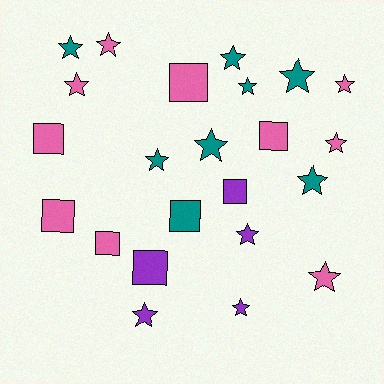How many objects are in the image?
There are 23 objects.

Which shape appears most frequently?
Star, with 15 objects.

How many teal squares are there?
There is 1 teal square.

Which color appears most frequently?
Pink, with 10 objects.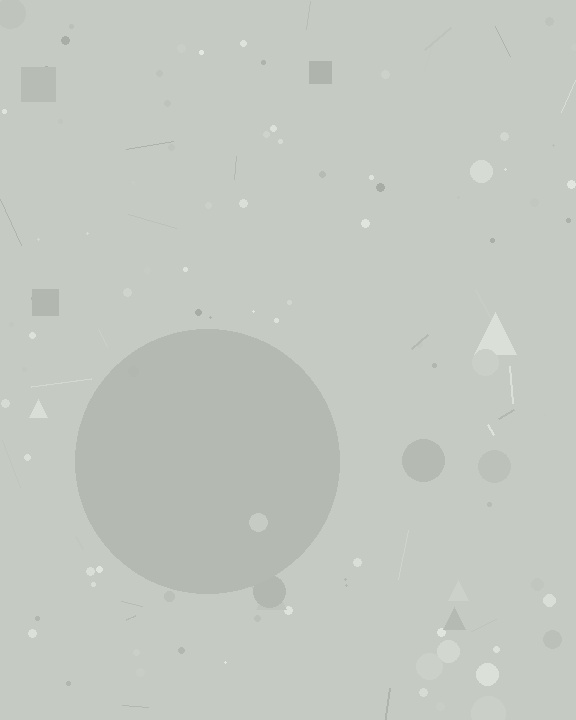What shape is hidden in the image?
A circle is hidden in the image.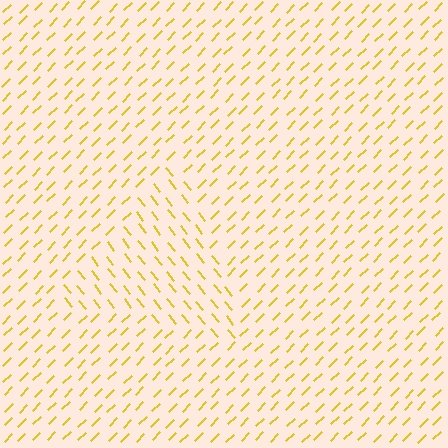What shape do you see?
I see a triangle.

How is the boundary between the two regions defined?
The boundary is defined purely by a change in line orientation (approximately 84 degrees difference). All lines are the same color and thickness.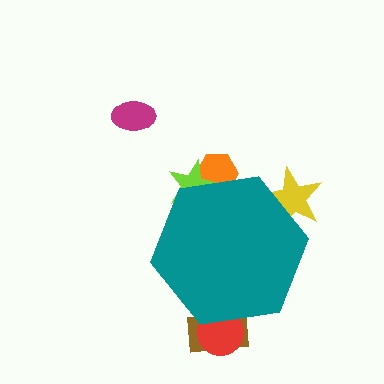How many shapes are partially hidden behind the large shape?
5 shapes are partially hidden.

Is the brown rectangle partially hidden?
Yes, the brown rectangle is partially hidden behind the teal hexagon.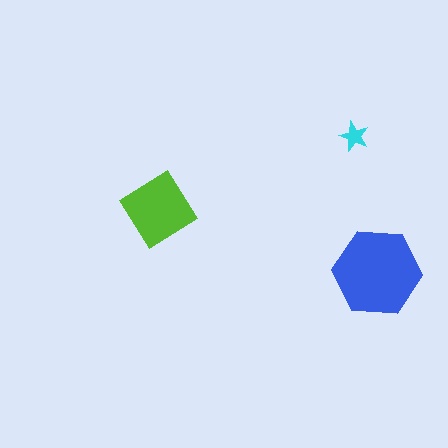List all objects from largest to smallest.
The blue hexagon, the lime diamond, the cyan star.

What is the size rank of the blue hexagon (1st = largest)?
1st.